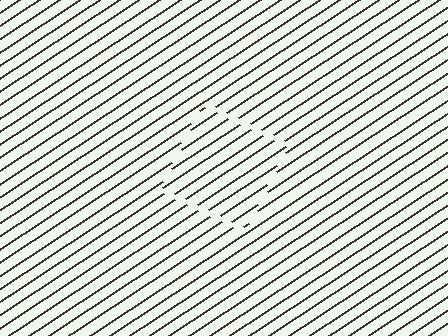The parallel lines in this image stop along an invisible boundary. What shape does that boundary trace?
An illusory square. The interior of the shape contains the same grating, shifted by half a period — the contour is defined by the phase discontinuity where line-ends from the inner and outer gratings abut.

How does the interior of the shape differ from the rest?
The interior of the shape contains the same grating, shifted by half a period — the contour is defined by the phase discontinuity where line-ends from the inner and outer gratings abut.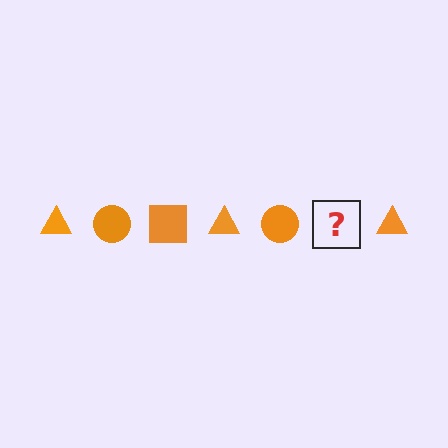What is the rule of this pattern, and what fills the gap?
The rule is that the pattern cycles through triangle, circle, square shapes in orange. The gap should be filled with an orange square.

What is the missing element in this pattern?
The missing element is an orange square.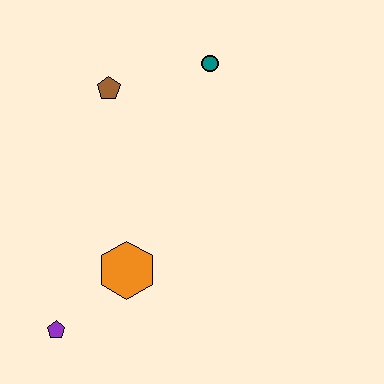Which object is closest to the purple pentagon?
The orange hexagon is closest to the purple pentagon.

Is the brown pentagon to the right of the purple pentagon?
Yes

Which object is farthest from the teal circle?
The purple pentagon is farthest from the teal circle.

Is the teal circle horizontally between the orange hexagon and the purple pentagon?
No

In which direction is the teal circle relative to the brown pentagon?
The teal circle is to the right of the brown pentagon.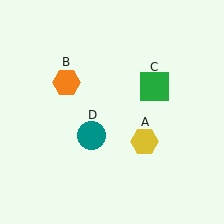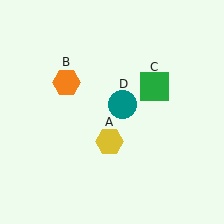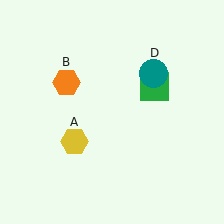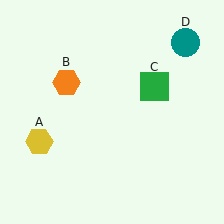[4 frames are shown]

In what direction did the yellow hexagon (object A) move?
The yellow hexagon (object A) moved left.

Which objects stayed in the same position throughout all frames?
Orange hexagon (object B) and green square (object C) remained stationary.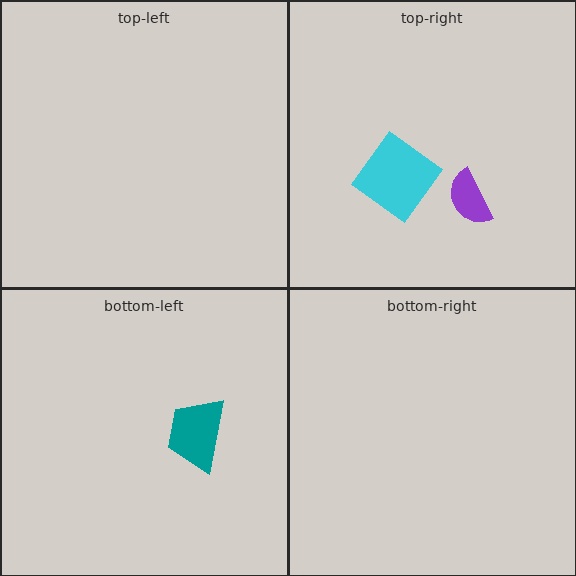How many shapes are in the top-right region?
2.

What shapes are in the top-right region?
The cyan diamond, the purple semicircle.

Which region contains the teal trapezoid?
The bottom-left region.